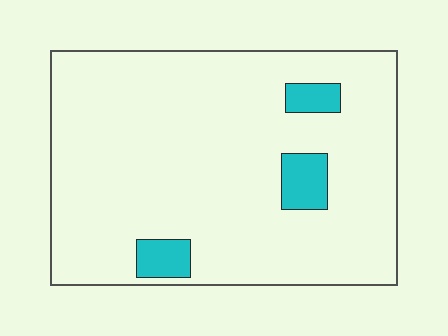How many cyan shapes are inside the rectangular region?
3.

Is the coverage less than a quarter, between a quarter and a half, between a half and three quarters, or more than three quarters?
Less than a quarter.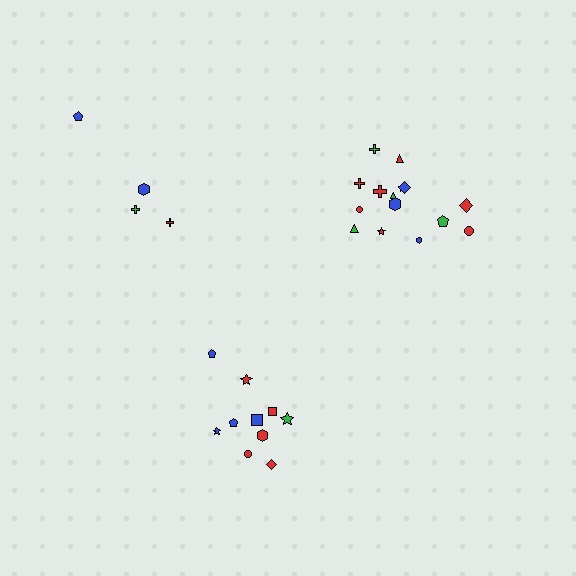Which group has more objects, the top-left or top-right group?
The top-right group.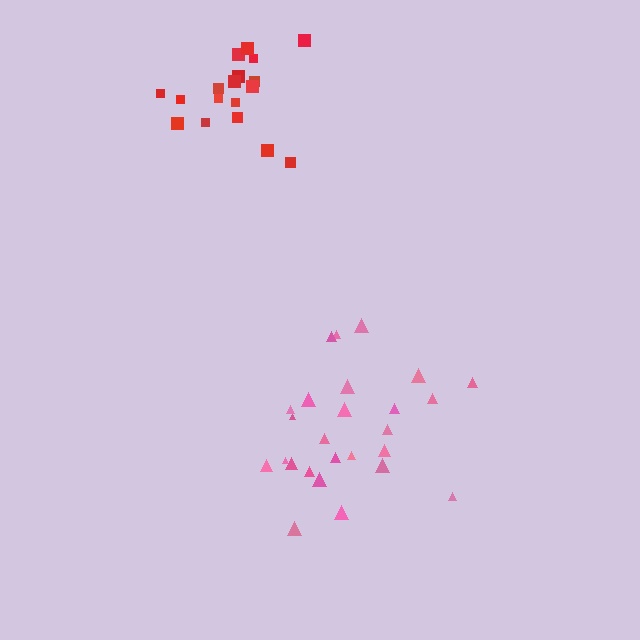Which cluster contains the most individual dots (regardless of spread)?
Pink (26).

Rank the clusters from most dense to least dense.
red, pink.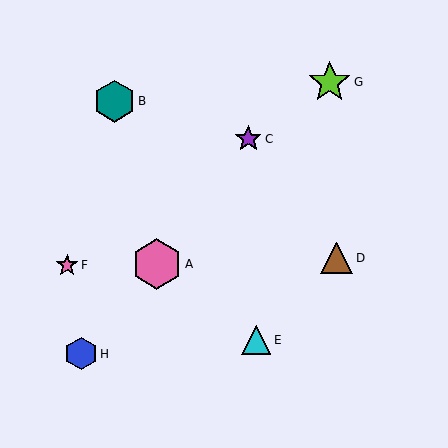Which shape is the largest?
The pink hexagon (labeled A) is the largest.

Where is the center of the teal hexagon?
The center of the teal hexagon is at (114, 101).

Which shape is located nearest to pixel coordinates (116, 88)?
The teal hexagon (labeled B) at (114, 101) is nearest to that location.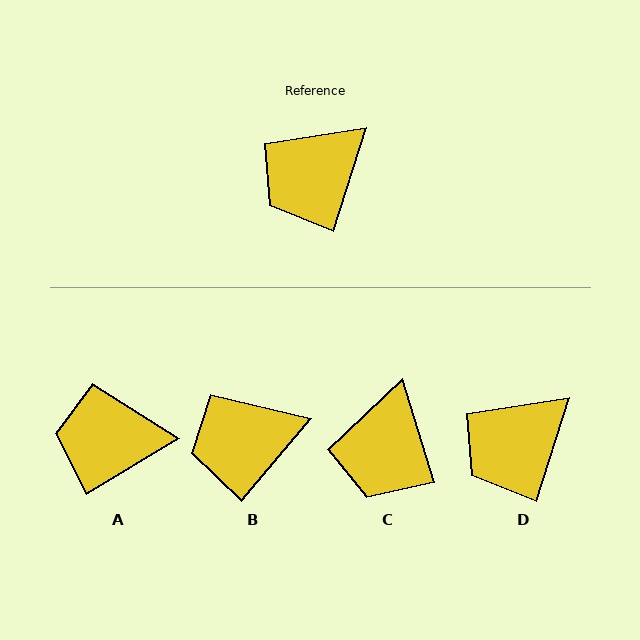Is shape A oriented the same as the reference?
No, it is off by about 41 degrees.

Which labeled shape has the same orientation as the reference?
D.